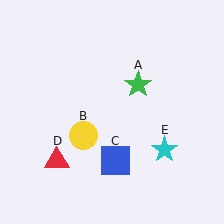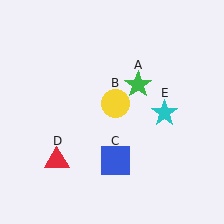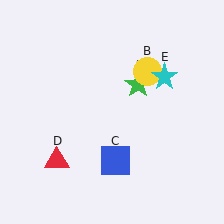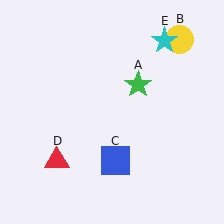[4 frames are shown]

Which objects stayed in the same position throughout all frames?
Green star (object A) and blue square (object C) and red triangle (object D) remained stationary.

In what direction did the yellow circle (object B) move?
The yellow circle (object B) moved up and to the right.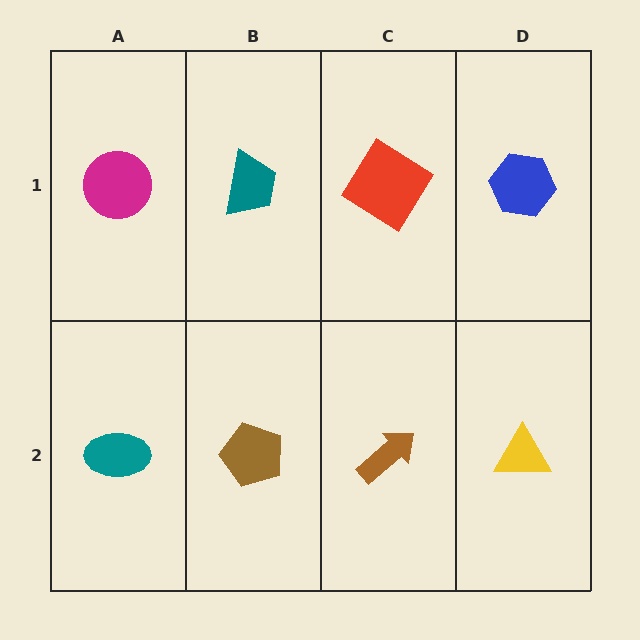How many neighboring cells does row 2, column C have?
3.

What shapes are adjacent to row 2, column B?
A teal trapezoid (row 1, column B), a teal ellipse (row 2, column A), a brown arrow (row 2, column C).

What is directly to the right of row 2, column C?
A yellow triangle.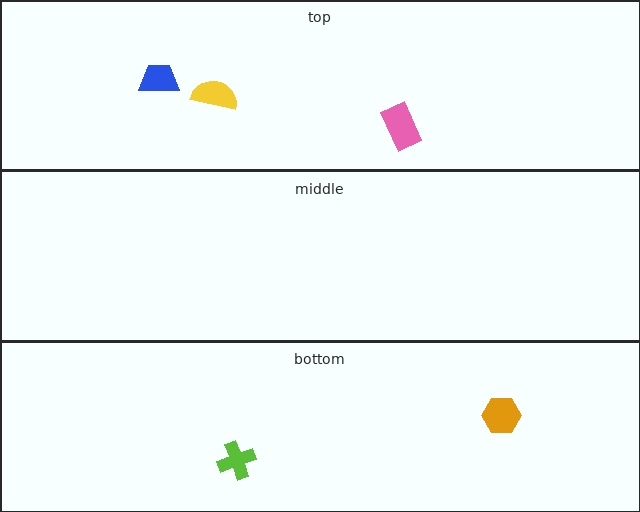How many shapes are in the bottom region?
2.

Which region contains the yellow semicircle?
The top region.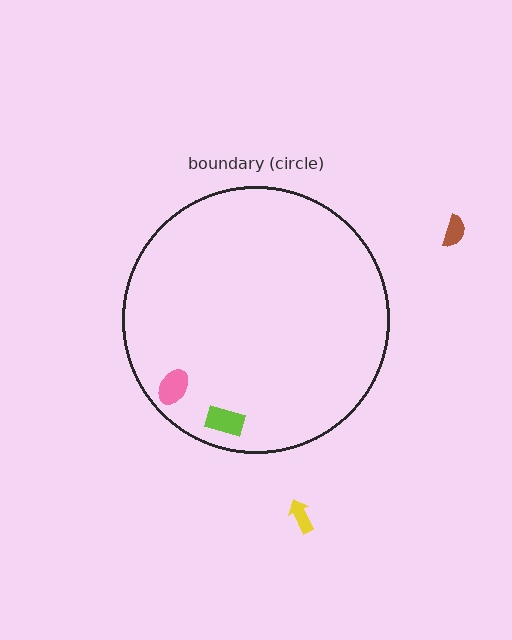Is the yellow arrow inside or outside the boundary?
Outside.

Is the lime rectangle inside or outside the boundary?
Inside.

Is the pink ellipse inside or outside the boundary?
Inside.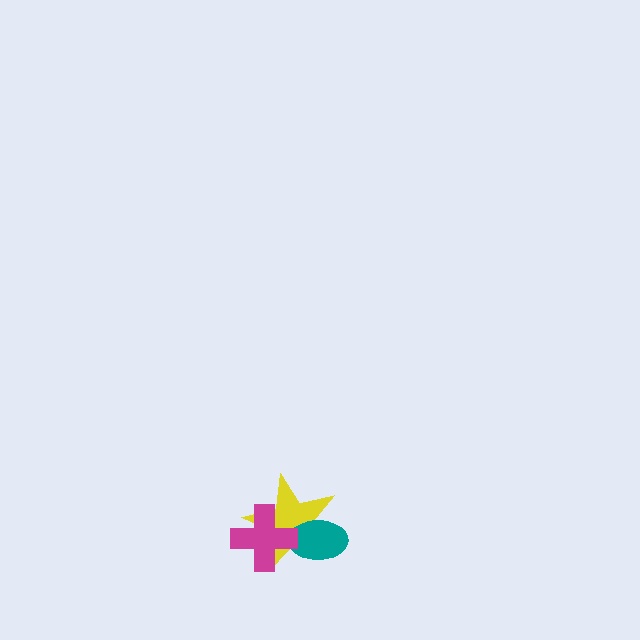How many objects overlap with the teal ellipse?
2 objects overlap with the teal ellipse.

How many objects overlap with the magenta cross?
2 objects overlap with the magenta cross.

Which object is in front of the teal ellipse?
The magenta cross is in front of the teal ellipse.